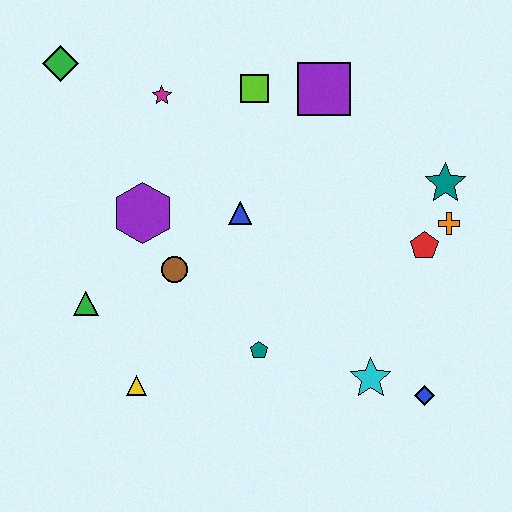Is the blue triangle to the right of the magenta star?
Yes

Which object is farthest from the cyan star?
The green diamond is farthest from the cyan star.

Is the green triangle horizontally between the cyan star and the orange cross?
No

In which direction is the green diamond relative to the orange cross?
The green diamond is to the left of the orange cross.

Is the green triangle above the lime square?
No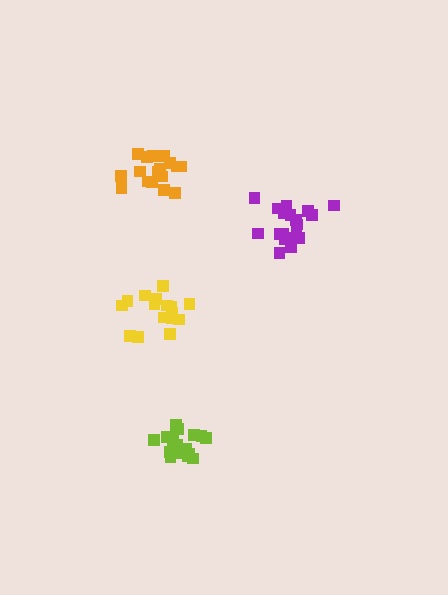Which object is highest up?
The orange cluster is topmost.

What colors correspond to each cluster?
The clusters are colored: orange, yellow, purple, lime.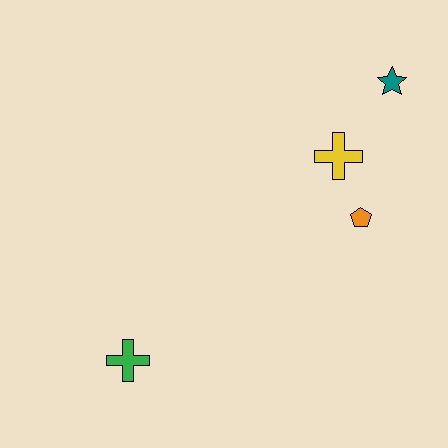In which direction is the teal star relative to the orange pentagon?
The teal star is above the orange pentagon.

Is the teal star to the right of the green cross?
Yes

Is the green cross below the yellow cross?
Yes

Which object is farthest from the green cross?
The teal star is farthest from the green cross.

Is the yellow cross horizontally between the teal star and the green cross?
Yes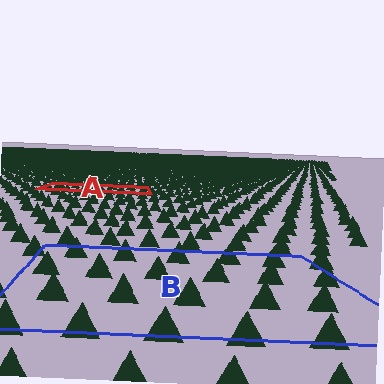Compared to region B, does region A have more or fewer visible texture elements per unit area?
Region A has more texture elements per unit area — they are packed more densely because it is farther away.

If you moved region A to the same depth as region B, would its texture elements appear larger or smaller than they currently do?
They would appear larger. At a closer depth, the same texture elements are projected at a bigger on-screen size.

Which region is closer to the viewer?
Region B is closer. The texture elements there are larger and more spread out.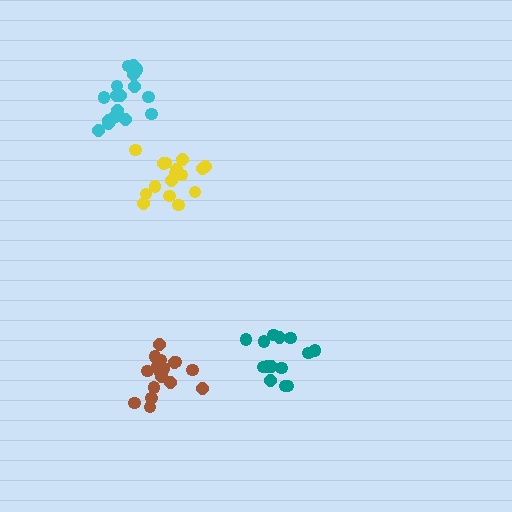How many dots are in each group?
Group 1: 14 dots, Group 2: 17 dots, Group 3: 17 dots, Group 4: 16 dots (64 total).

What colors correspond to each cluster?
The clusters are colored: teal, brown, cyan, yellow.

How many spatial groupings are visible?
There are 4 spatial groupings.